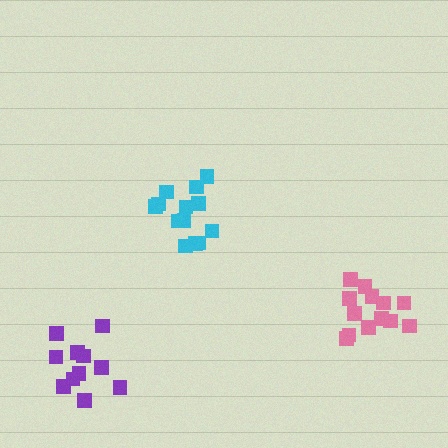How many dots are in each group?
Group 1: 13 dots, Group 2: 13 dots, Group 3: 11 dots (37 total).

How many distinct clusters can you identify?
There are 3 distinct clusters.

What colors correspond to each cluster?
The clusters are colored: cyan, pink, purple.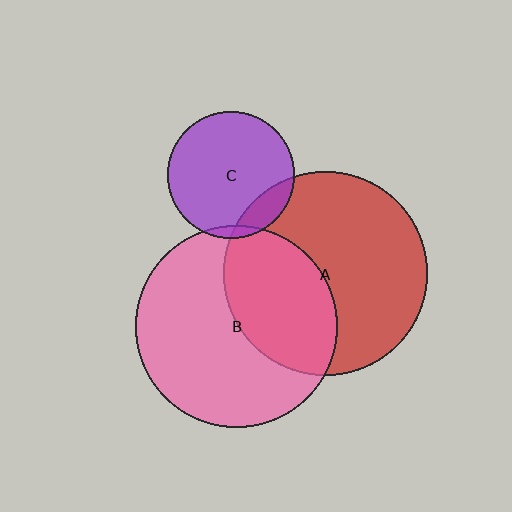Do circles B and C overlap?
Yes.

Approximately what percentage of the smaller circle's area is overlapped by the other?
Approximately 5%.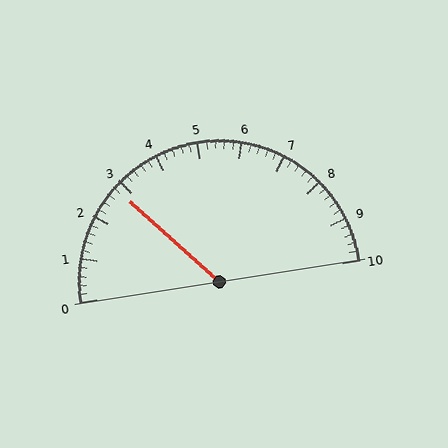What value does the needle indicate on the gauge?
The needle indicates approximately 2.8.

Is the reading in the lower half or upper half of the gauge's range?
The reading is in the lower half of the range (0 to 10).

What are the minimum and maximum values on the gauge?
The gauge ranges from 0 to 10.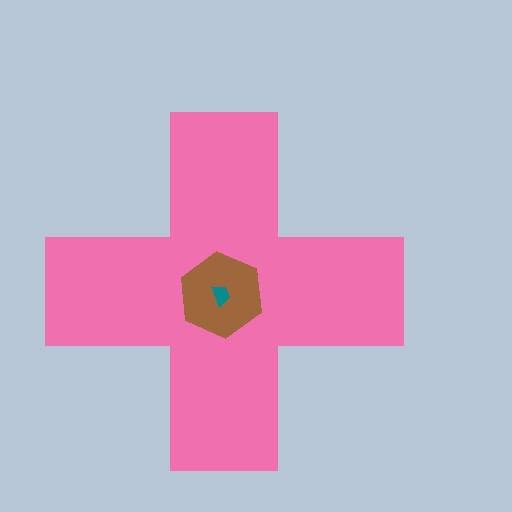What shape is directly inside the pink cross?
The brown hexagon.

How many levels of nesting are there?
3.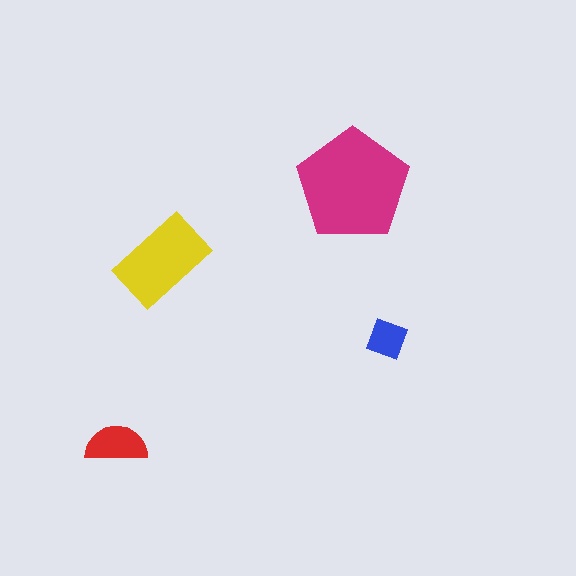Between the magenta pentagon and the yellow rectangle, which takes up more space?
The magenta pentagon.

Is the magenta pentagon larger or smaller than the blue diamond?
Larger.